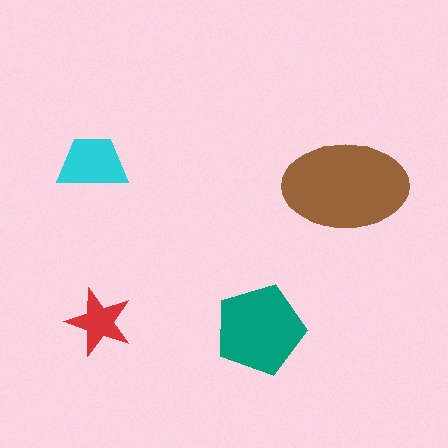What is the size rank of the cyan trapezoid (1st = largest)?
3rd.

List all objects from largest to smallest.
The brown ellipse, the teal pentagon, the cyan trapezoid, the red star.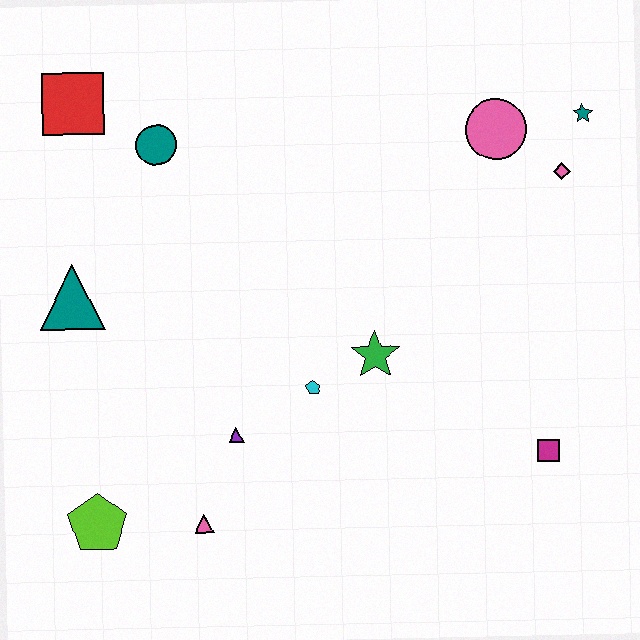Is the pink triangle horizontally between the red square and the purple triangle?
Yes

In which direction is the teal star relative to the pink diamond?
The teal star is above the pink diamond.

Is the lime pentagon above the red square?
No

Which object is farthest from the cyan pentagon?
The teal star is farthest from the cyan pentagon.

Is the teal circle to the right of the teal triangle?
Yes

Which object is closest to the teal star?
The pink diamond is closest to the teal star.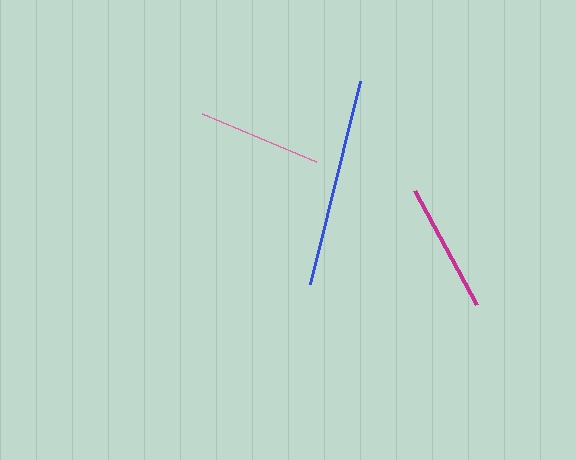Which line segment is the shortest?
The pink line is the shortest at approximately 124 pixels.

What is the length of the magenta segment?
The magenta segment is approximately 130 pixels long.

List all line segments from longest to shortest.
From longest to shortest: blue, magenta, pink.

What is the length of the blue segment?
The blue segment is approximately 209 pixels long.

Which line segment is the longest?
The blue line is the longest at approximately 209 pixels.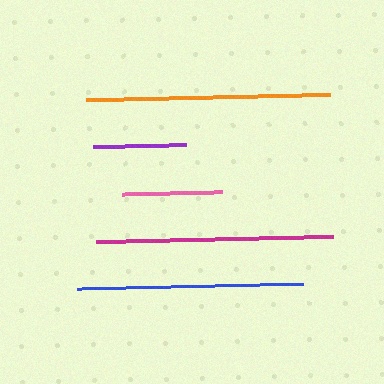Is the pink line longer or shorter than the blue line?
The blue line is longer than the pink line.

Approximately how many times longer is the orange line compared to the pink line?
The orange line is approximately 2.5 times the length of the pink line.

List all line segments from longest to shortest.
From longest to shortest: orange, magenta, blue, pink, purple.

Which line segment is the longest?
The orange line is the longest at approximately 245 pixels.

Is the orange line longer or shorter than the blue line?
The orange line is longer than the blue line.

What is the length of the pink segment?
The pink segment is approximately 100 pixels long.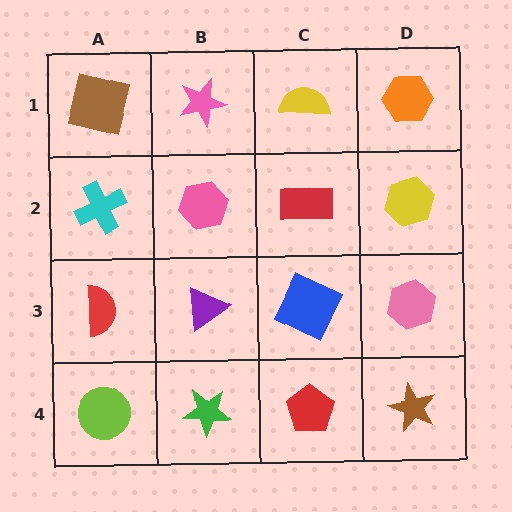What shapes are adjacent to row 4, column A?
A red semicircle (row 3, column A), a green star (row 4, column B).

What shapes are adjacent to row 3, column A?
A cyan cross (row 2, column A), a lime circle (row 4, column A), a purple triangle (row 3, column B).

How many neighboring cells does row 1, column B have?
3.